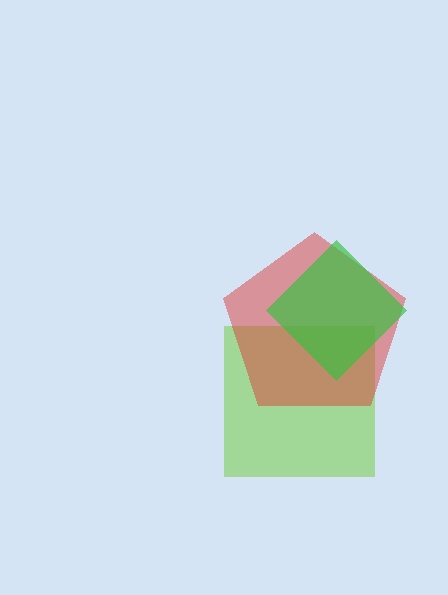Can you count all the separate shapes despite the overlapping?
Yes, there are 3 separate shapes.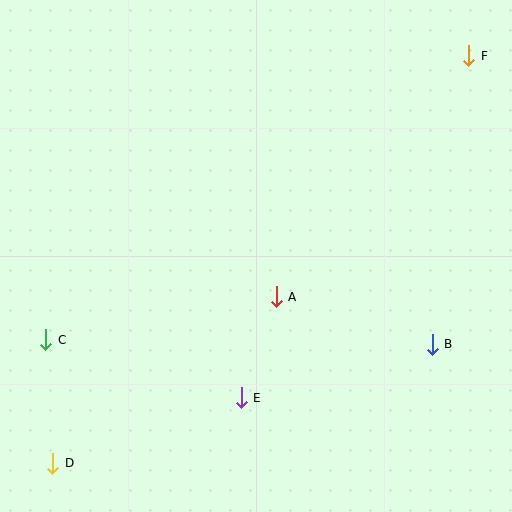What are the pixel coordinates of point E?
Point E is at (241, 398).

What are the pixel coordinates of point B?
Point B is at (432, 344).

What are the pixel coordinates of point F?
Point F is at (469, 56).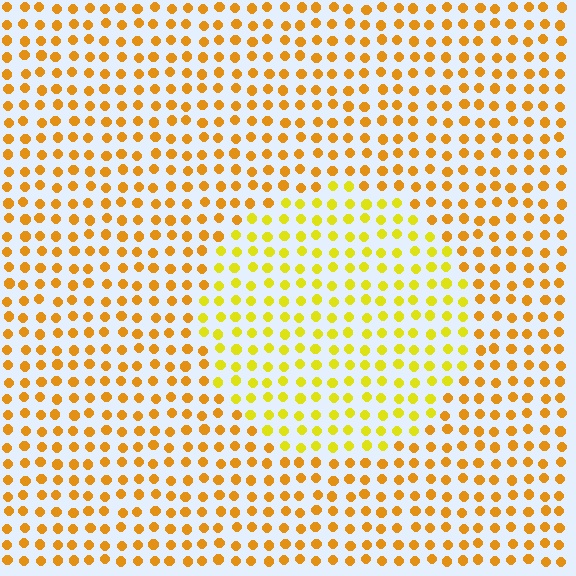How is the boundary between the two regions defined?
The boundary is defined purely by a slight shift in hue (about 25 degrees). Spacing, size, and orientation are identical on both sides.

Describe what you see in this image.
The image is filled with small orange elements in a uniform arrangement. A circle-shaped region is visible where the elements are tinted to a slightly different hue, forming a subtle color boundary.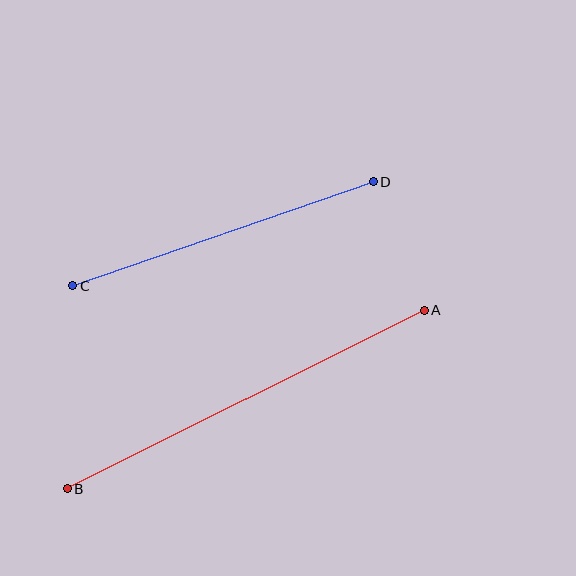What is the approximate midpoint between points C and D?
The midpoint is at approximately (223, 234) pixels.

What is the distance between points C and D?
The distance is approximately 318 pixels.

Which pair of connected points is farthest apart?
Points A and B are farthest apart.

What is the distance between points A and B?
The distance is approximately 399 pixels.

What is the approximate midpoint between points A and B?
The midpoint is at approximately (246, 399) pixels.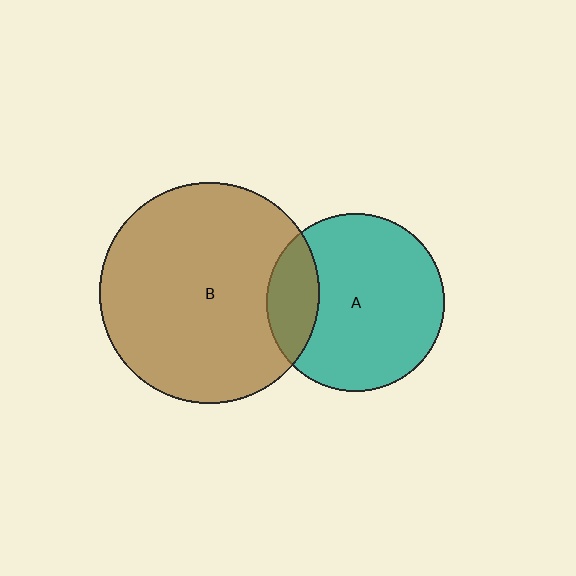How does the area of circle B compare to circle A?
Approximately 1.5 times.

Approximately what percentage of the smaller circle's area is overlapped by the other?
Approximately 20%.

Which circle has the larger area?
Circle B (brown).